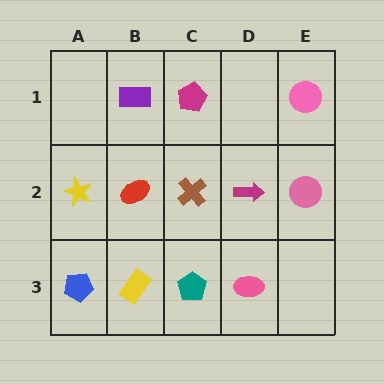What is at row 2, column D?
A magenta arrow.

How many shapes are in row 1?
3 shapes.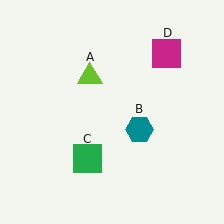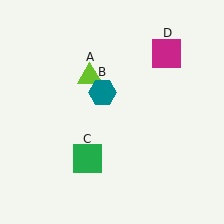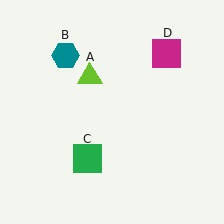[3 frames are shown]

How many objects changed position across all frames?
1 object changed position: teal hexagon (object B).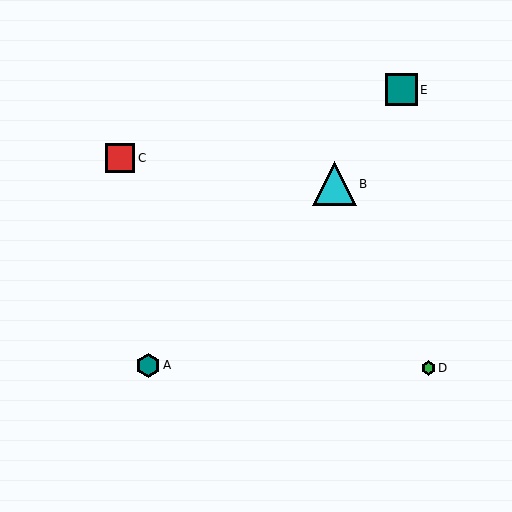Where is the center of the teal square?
The center of the teal square is at (401, 90).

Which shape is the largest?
The cyan triangle (labeled B) is the largest.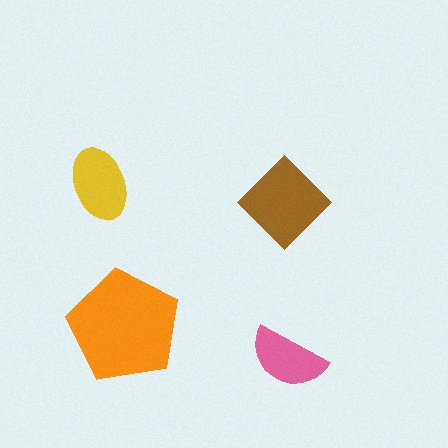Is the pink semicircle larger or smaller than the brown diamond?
Smaller.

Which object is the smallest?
The pink semicircle.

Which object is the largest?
The orange pentagon.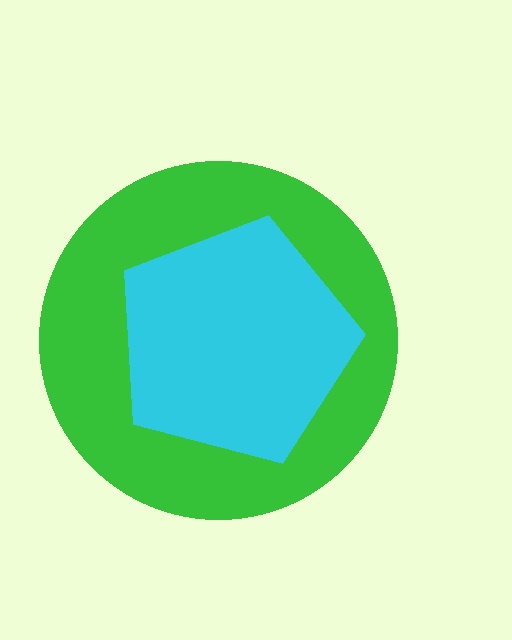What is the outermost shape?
The green circle.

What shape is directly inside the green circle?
The cyan pentagon.